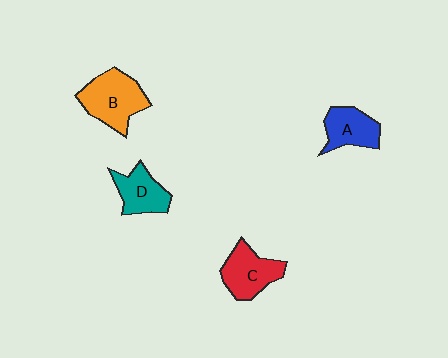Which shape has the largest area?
Shape B (orange).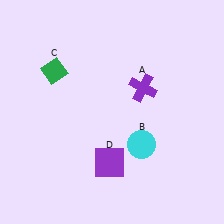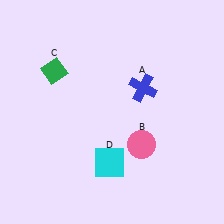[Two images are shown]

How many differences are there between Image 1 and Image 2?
There are 3 differences between the two images.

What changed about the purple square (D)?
In Image 1, D is purple. In Image 2, it changed to cyan.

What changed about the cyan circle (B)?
In Image 1, B is cyan. In Image 2, it changed to pink.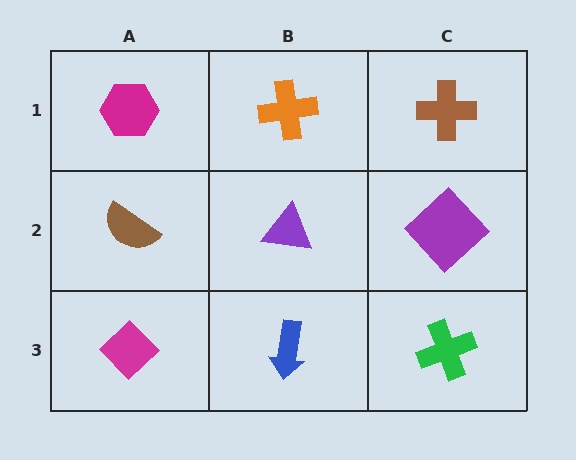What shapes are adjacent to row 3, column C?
A purple diamond (row 2, column C), a blue arrow (row 3, column B).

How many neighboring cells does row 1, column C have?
2.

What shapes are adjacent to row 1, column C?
A purple diamond (row 2, column C), an orange cross (row 1, column B).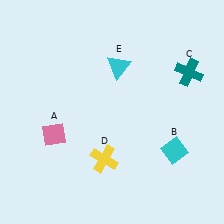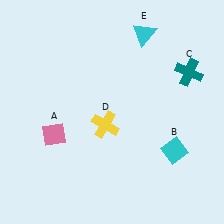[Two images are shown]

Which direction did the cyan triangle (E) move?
The cyan triangle (E) moved up.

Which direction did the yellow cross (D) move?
The yellow cross (D) moved up.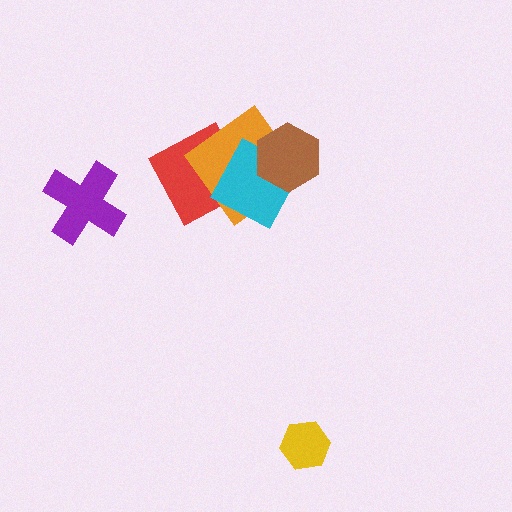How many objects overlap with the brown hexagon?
2 objects overlap with the brown hexagon.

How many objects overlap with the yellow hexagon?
0 objects overlap with the yellow hexagon.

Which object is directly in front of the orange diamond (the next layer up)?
The cyan diamond is directly in front of the orange diamond.